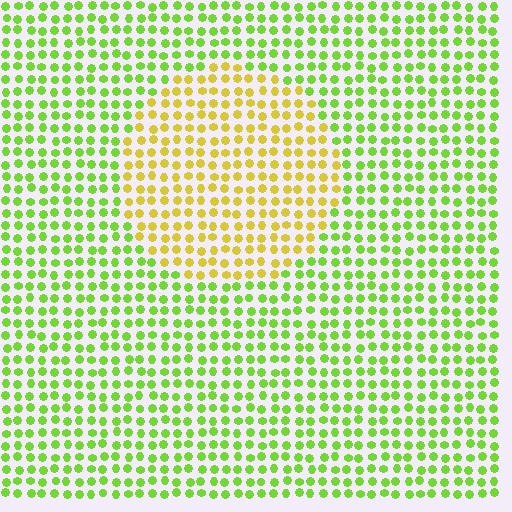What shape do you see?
I see a circle.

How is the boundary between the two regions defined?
The boundary is defined purely by a slight shift in hue (about 43 degrees). Spacing, size, and orientation are identical on both sides.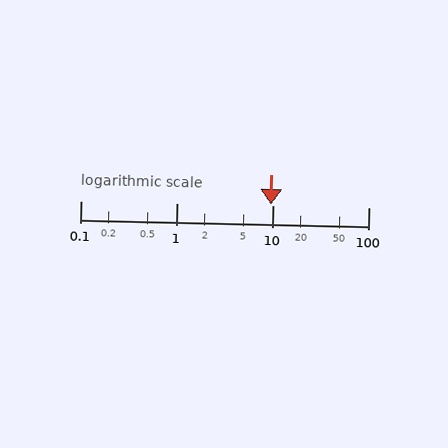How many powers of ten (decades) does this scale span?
The scale spans 3 decades, from 0.1 to 100.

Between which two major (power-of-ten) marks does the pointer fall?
The pointer is between 1 and 10.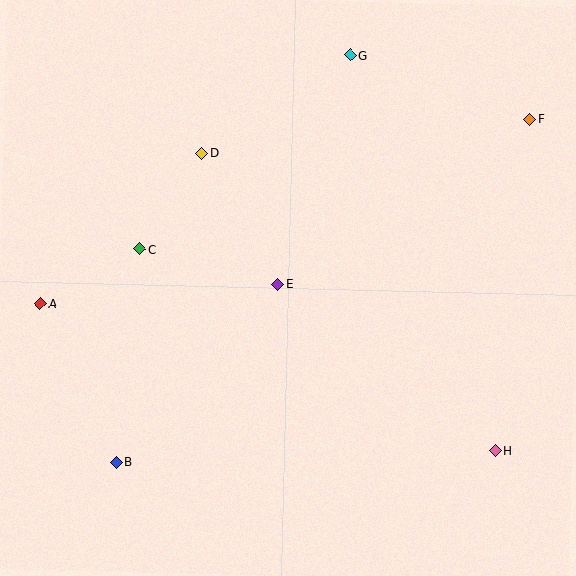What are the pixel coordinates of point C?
Point C is at (139, 249).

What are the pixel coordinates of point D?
Point D is at (202, 153).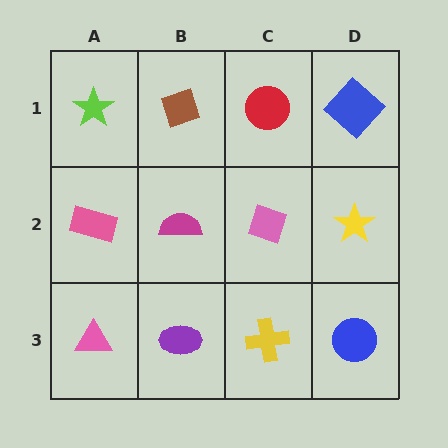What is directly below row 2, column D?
A blue circle.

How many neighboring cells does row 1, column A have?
2.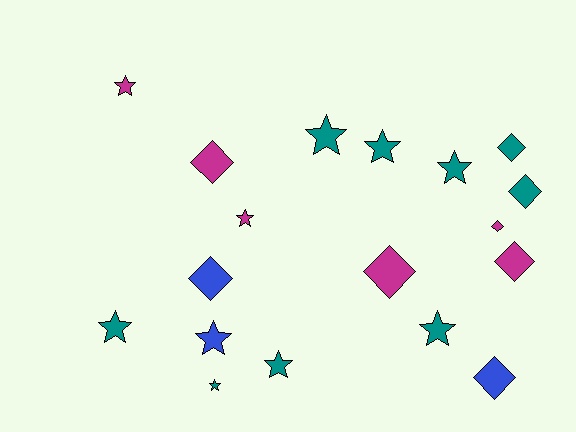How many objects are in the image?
There are 18 objects.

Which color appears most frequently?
Teal, with 9 objects.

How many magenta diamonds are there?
There are 4 magenta diamonds.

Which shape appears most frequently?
Star, with 10 objects.